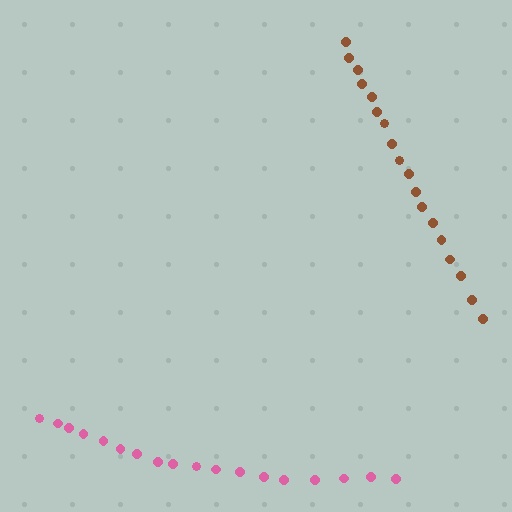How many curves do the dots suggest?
There are 2 distinct paths.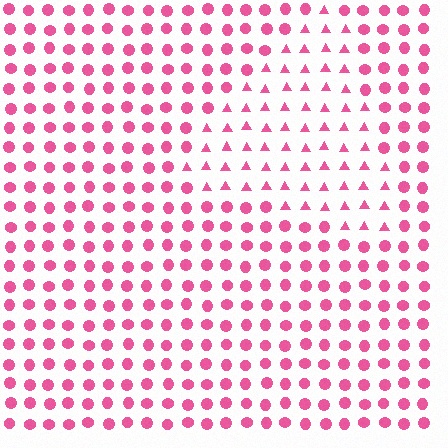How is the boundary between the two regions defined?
The boundary is defined by a change in element shape: triangles inside vs. circles outside. All elements share the same color and spacing.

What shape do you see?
I see a triangle.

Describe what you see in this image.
The image is filled with small pink elements arranged in a uniform grid. A triangle-shaped region contains triangles, while the surrounding area contains circles. The boundary is defined purely by the change in element shape.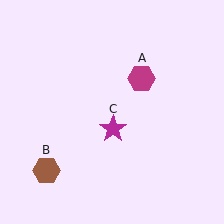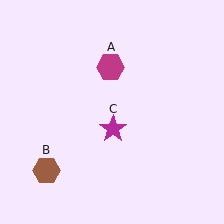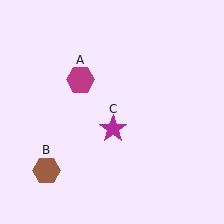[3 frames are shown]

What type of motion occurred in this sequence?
The magenta hexagon (object A) rotated counterclockwise around the center of the scene.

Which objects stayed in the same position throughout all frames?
Brown hexagon (object B) and magenta star (object C) remained stationary.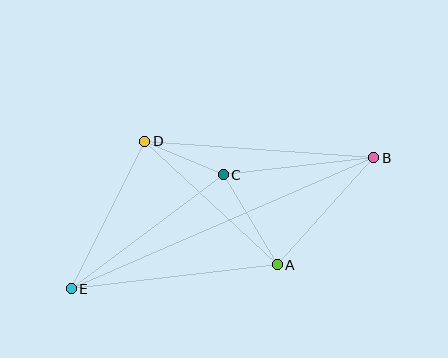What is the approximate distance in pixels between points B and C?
The distance between B and C is approximately 151 pixels.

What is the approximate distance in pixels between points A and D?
The distance between A and D is approximately 181 pixels.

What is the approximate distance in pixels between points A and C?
The distance between A and C is approximately 105 pixels.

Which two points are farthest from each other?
Points B and E are farthest from each other.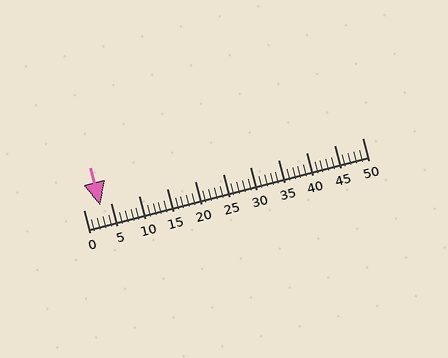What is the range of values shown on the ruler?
The ruler shows values from 0 to 50.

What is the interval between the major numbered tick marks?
The major tick marks are spaced 5 units apart.